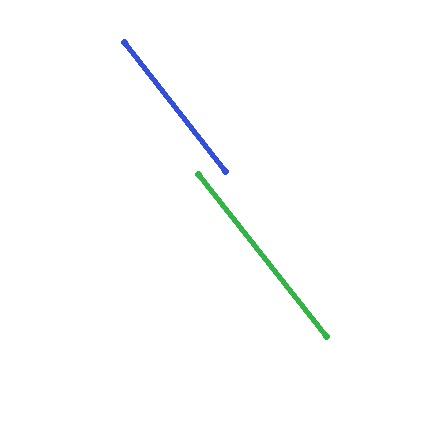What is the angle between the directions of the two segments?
Approximately 0 degrees.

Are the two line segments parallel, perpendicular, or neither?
Parallel — their directions differ by only 0.3°.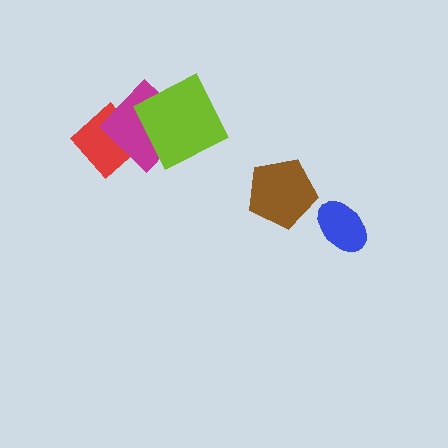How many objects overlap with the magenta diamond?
2 objects overlap with the magenta diamond.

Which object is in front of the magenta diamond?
The lime square is in front of the magenta diamond.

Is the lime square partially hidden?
No, no other shape covers it.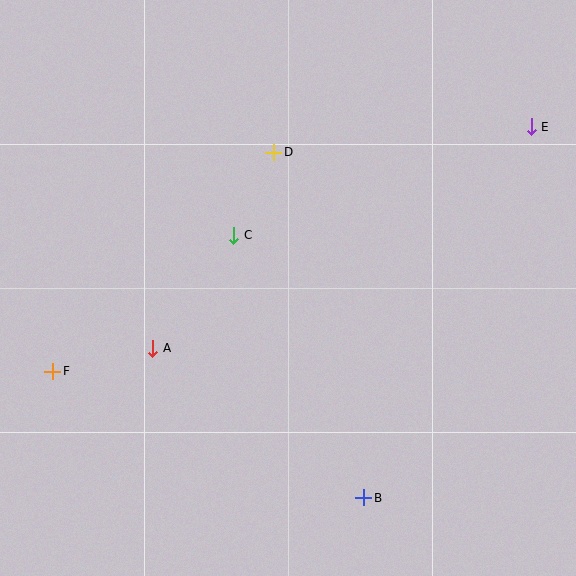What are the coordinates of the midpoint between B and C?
The midpoint between B and C is at (299, 367).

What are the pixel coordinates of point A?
Point A is at (153, 348).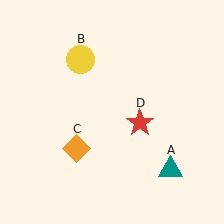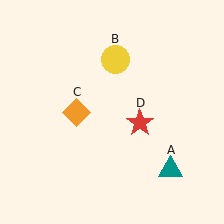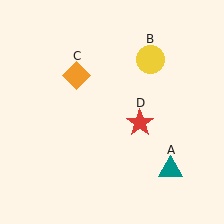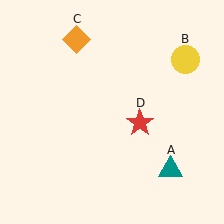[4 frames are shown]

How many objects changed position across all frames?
2 objects changed position: yellow circle (object B), orange diamond (object C).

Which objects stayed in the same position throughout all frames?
Teal triangle (object A) and red star (object D) remained stationary.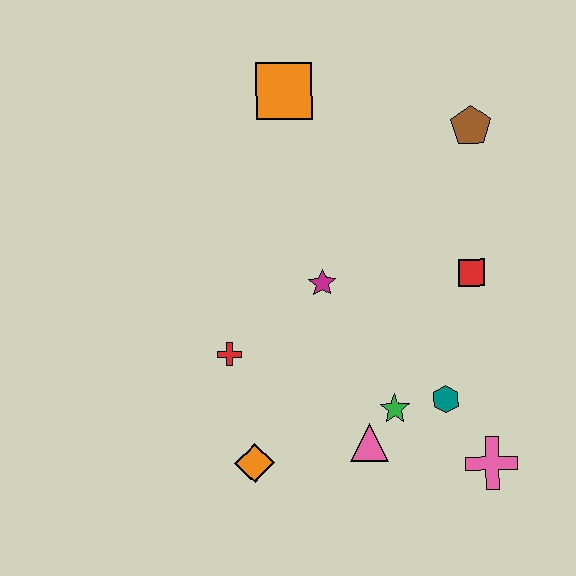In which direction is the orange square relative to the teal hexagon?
The orange square is above the teal hexagon.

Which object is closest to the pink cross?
The teal hexagon is closest to the pink cross.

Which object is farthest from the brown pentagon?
The orange diamond is farthest from the brown pentagon.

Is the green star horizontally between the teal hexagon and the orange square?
Yes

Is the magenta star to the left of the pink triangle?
Yes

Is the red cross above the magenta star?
No